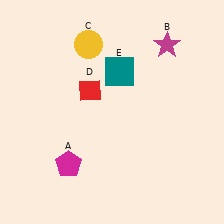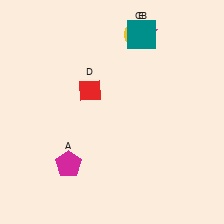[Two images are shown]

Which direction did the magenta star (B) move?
The magenta star (B) moved left.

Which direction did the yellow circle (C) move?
The yellow circle (C) moved right.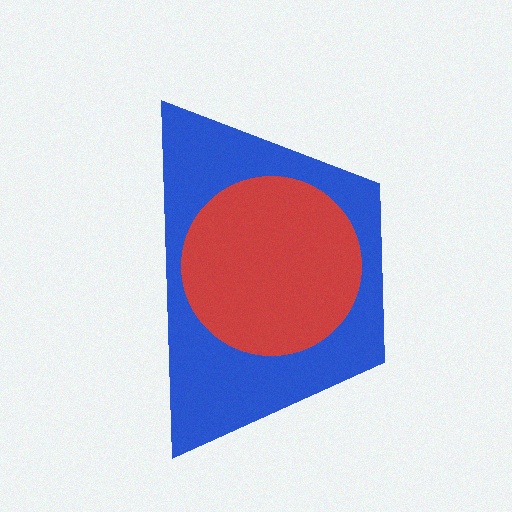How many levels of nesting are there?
2.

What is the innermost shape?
The red circle.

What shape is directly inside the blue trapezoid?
The red circle.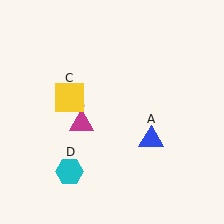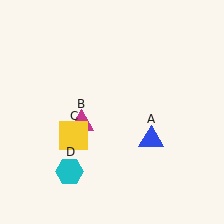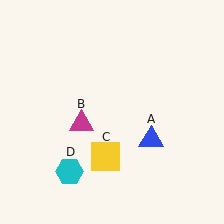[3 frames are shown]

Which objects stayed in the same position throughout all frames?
Blue triangle (object A) and magenta triangle (object B) and cyan hexagon (object D) remained stationary.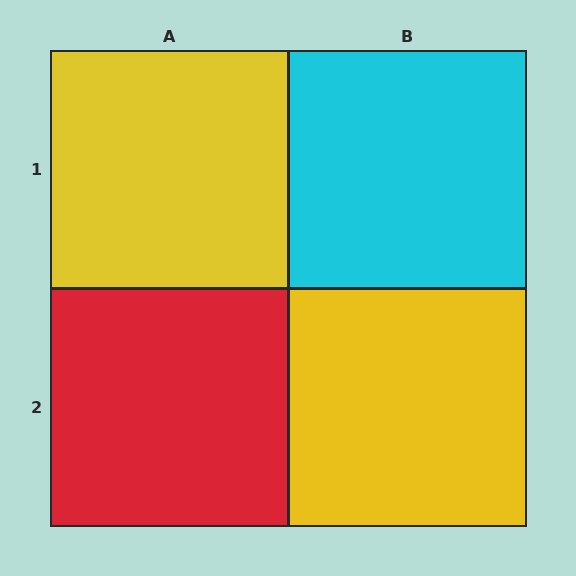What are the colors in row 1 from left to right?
Yellow, cyan.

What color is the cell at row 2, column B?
Yellow.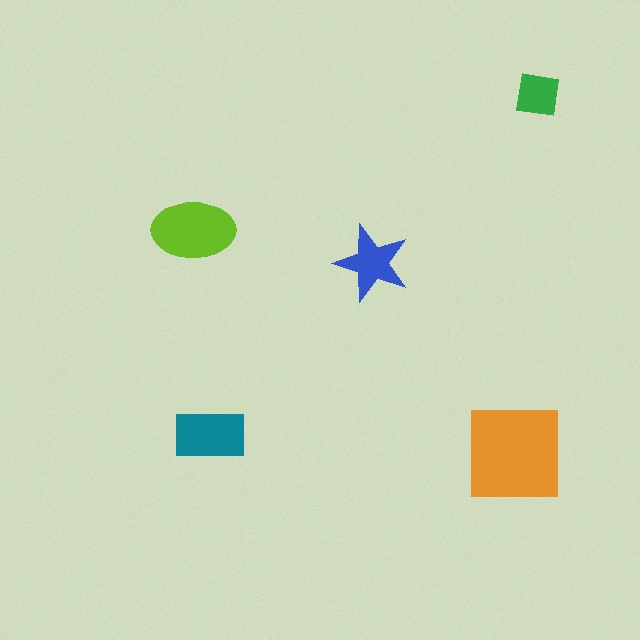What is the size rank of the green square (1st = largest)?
5th.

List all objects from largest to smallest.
The orange square, the lime ellipse, the teal rectangle, the blue star, the green square.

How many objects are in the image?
There are 5 objects in the image.